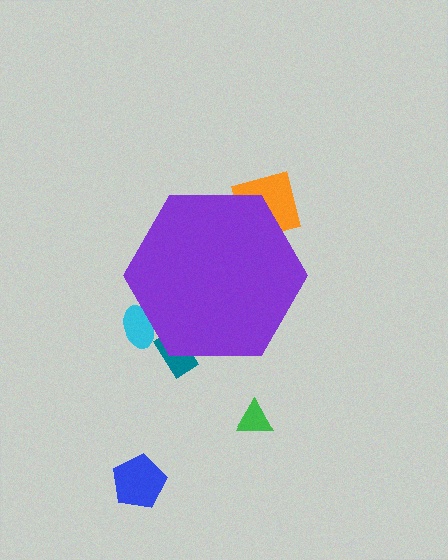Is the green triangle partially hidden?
No, the green triangle is fully visible.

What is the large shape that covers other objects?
A purple hexagon.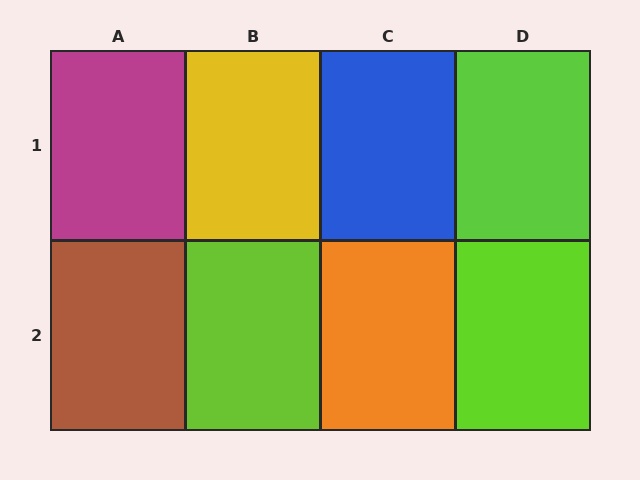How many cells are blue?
1 cell is blue.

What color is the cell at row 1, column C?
Blue.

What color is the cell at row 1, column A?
Magenta.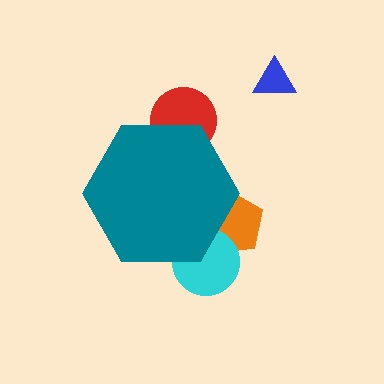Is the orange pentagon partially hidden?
Yes, the orange pentagon is partially hidden behind the teal hexagon.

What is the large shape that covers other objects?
A teal hexagon.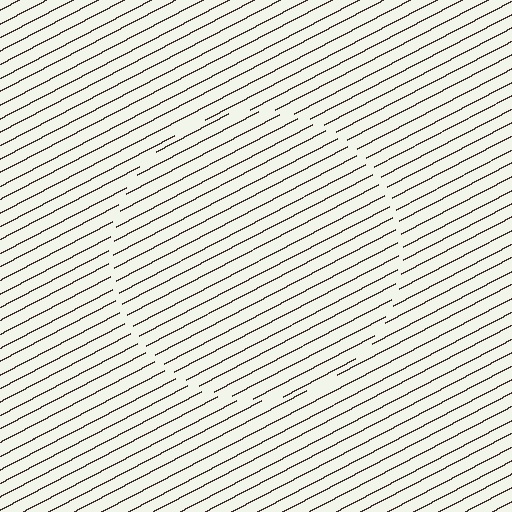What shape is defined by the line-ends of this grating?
An illusory circle. The interior of the shape contains the same grating, shifted by half a period — the contour is defined by the phase discontinuity where line-ends from the inner and outer gratings abut.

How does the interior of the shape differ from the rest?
The interior of the shape contains the same grating, shifted by half a period — the contour is defined by the phase discontinuity where line-ends from the inner and outer gratings abut.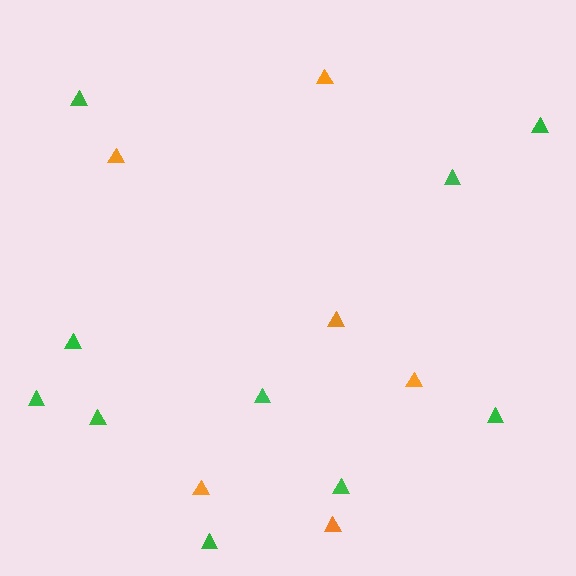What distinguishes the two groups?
There are 2 groups: one group of green triangles (10) and one group of orange triangles (6).